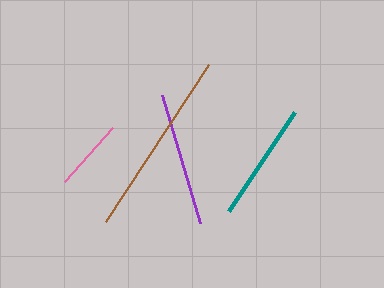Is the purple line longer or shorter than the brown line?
The brown line is longer than the purple line.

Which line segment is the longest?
The brown line is the longest at approximately 188 pixels.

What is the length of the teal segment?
The teal segment is approximately 118 pixels long.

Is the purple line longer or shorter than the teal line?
The purple line is longer than the teal line.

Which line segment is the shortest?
The pink line is the shortest at approximately 72 pixels.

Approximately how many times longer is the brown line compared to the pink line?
The brown line is approximately 2.6 times the length of the pink line.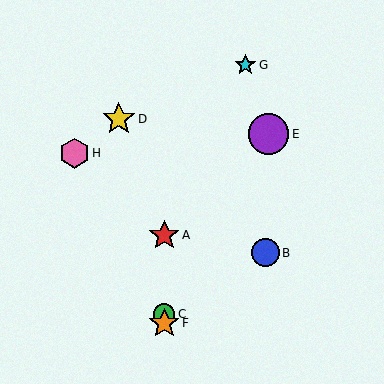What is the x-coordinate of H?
Object H is at x≈74.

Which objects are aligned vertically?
Objects A, C, F are aligned vertically.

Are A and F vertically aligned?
Yes, both are at x≈164.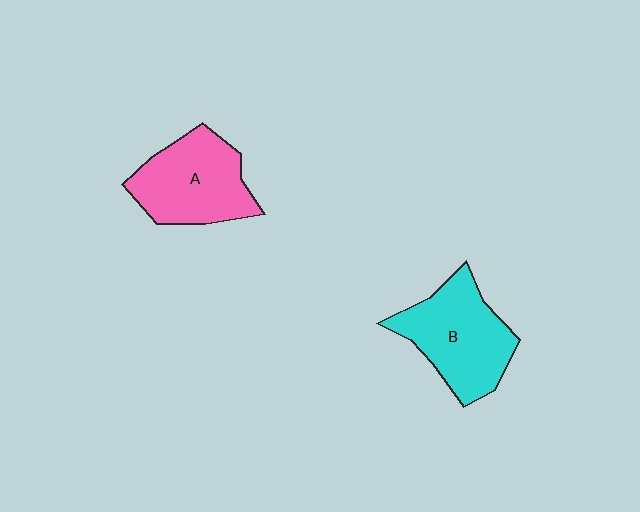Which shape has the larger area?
Shape B (cyan).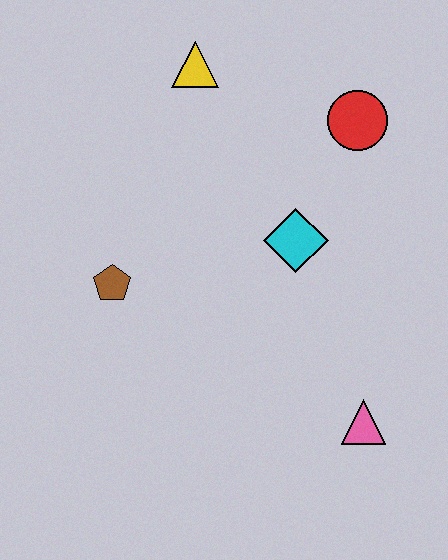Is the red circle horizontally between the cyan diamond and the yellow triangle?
No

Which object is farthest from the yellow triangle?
The pink triangle is farthest from the yellow triangle.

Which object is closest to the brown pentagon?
The cyan diamond is closest to the brown pentagon.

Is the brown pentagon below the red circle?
Yes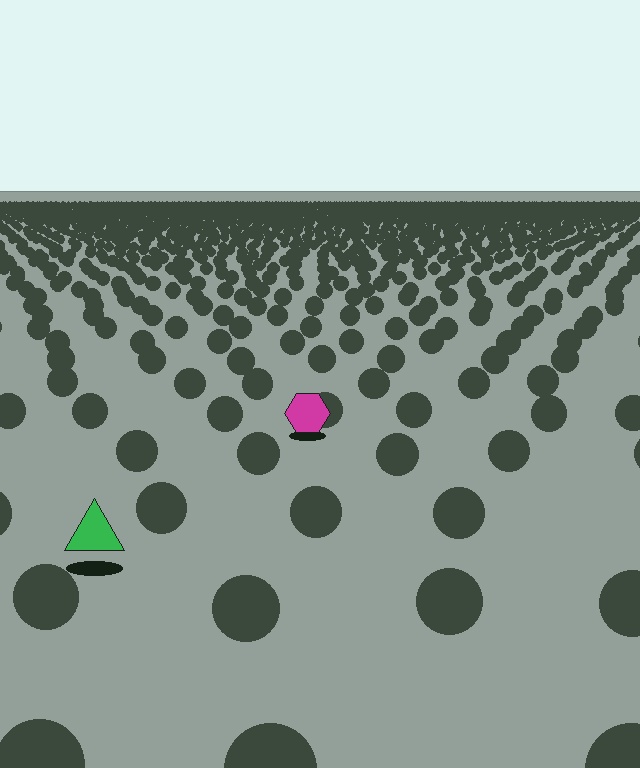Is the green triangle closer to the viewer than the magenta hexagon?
Yes. The green triangle is closer — you can tell from the texture gradient: the ground texture is coarser near it.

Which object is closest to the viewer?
The green triangle is closest. The texture marks near it are larger and more spread out.